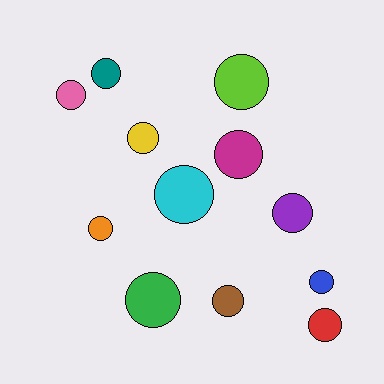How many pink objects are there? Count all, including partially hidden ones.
There is 1 pink object.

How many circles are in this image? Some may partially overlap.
There are 12 circles.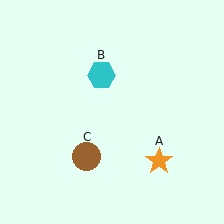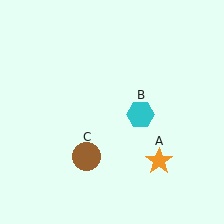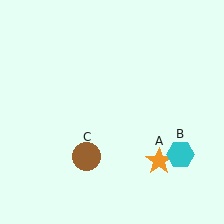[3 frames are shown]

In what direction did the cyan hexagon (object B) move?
The cyan hexagon (object B) moved down and to the right.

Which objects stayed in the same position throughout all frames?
Orange star (object A) and brown circle (object C) remained stationary.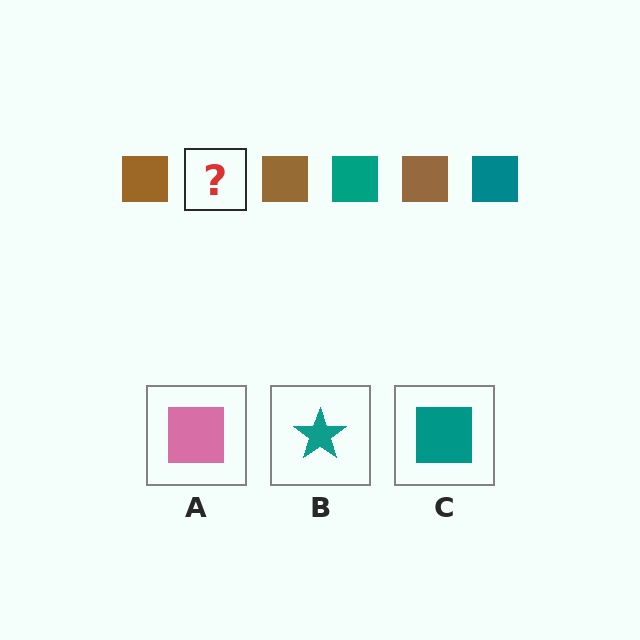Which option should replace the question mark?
Option C.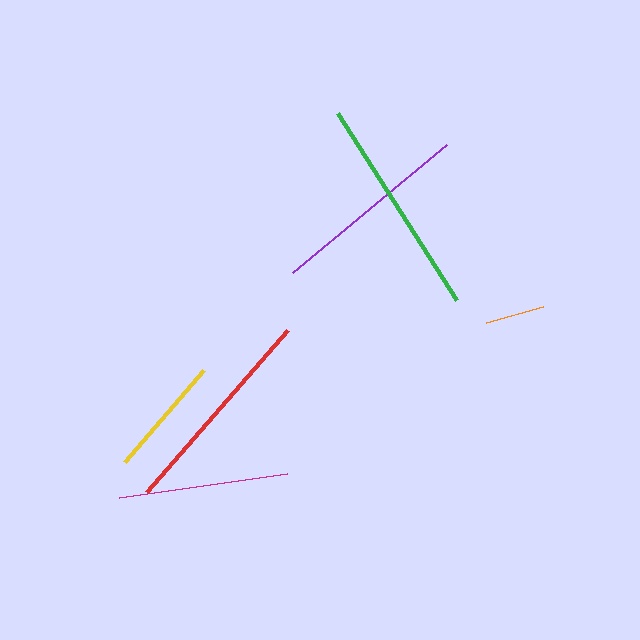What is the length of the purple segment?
The purple segment is approximately 201 pixels long.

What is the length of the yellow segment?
The yellow segment is approximately 121 pixels long.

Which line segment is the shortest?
The orange line is the shortest at approximately 60 pixels.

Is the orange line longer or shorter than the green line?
The green line is longer than the orange line.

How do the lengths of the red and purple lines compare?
The red and purple lines are approximately the same length.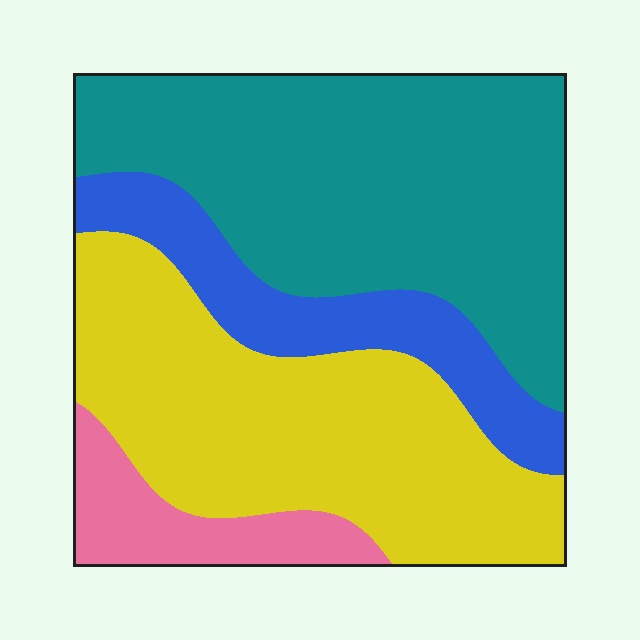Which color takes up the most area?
Teal, at roughly 40%.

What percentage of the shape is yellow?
Yellow takes up about three eighths (3/8) of the shape.